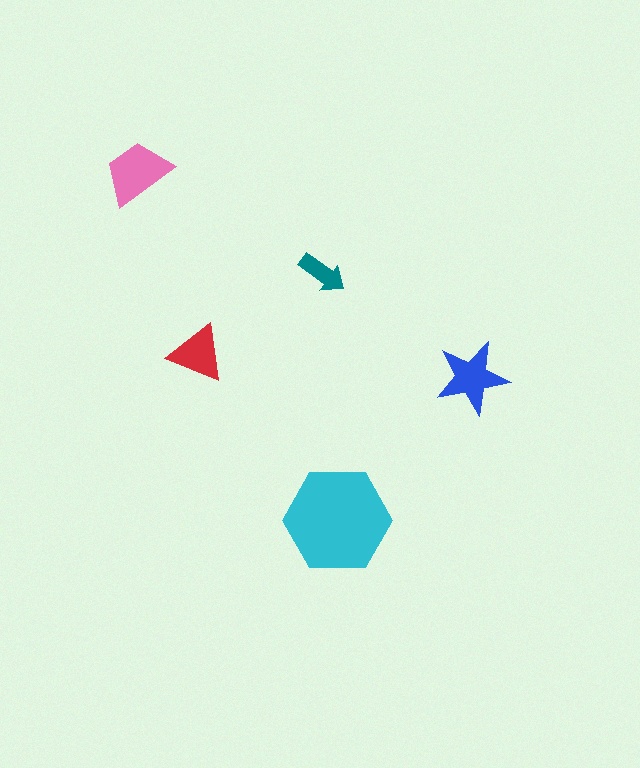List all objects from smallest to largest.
The teal arrow, the red triangle, the blue star, the pink trapezoid, the cyan hexagon.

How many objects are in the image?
There are 5 objects in the image.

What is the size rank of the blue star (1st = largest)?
3rd.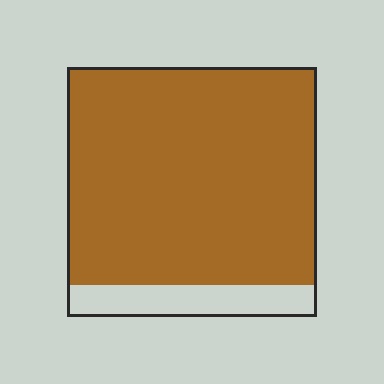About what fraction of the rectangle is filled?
About seven eighths (7/8).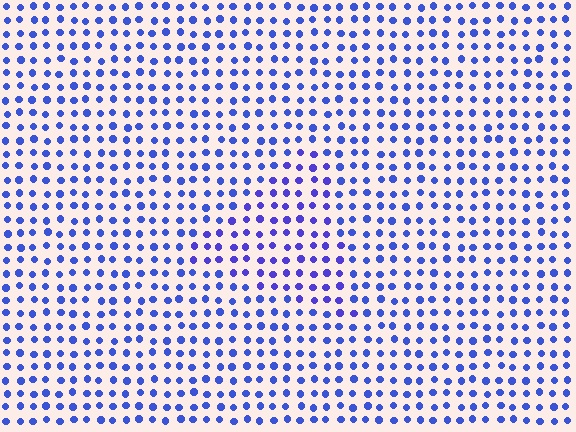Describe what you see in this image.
The image is filled with small blue elements in a uniform arrangement. A triangle-shaped region is visible where the elements are tinted to a slightly different hue, forming a subtle color boundary.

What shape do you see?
I see a triangle.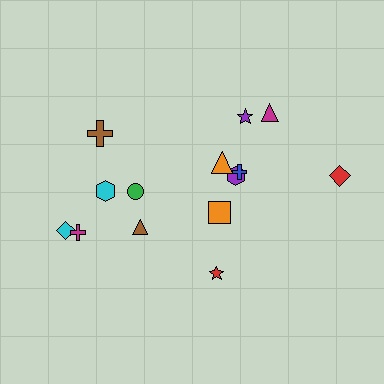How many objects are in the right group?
There are 8 objects.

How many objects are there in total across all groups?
There are 14 objects.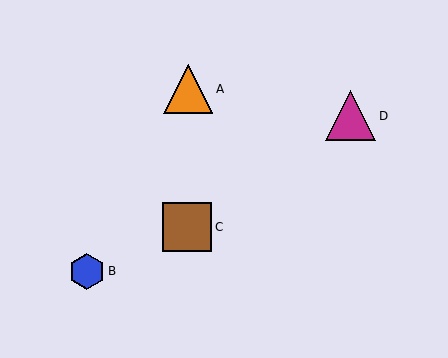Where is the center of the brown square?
The center of the brown square is at (187, 227).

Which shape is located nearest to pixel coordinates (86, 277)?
The blue hexagon (labeled B) at (87, 271) is nearest to that location.